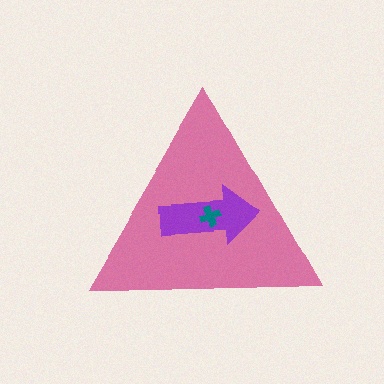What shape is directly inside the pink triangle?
The purple arrow.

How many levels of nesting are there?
3.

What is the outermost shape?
The pink triangle.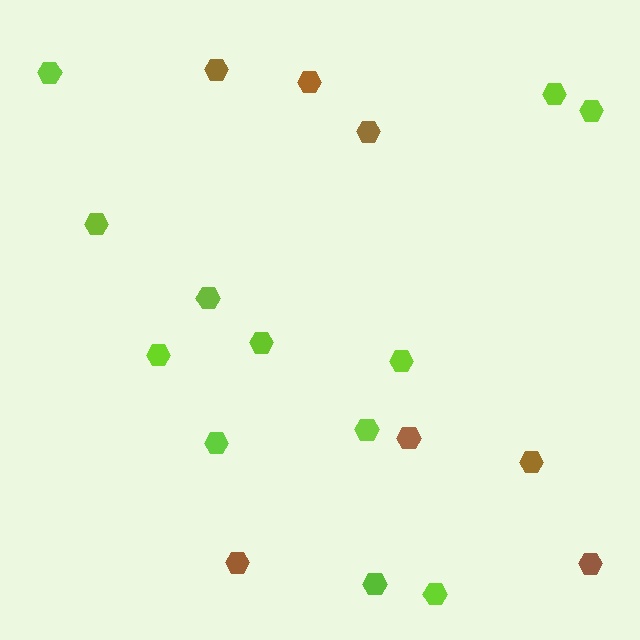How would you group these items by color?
There are 2 groups: one group of brown hexagons (7) and one group of lime hexagons (12).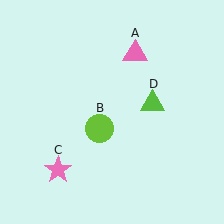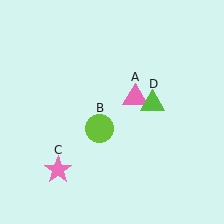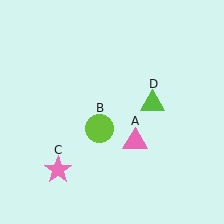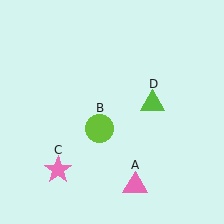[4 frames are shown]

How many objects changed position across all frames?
1 object changed position: pink triangle (object A).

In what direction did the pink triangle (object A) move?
The pink triangle (object A) moved down.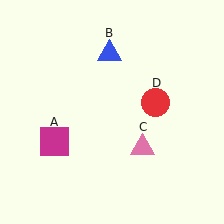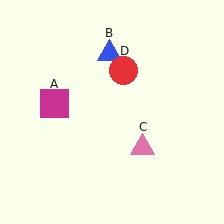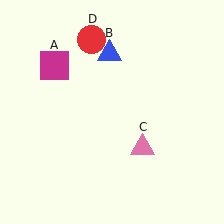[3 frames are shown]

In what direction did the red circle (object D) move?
The red circle (object D) moved up and to the left.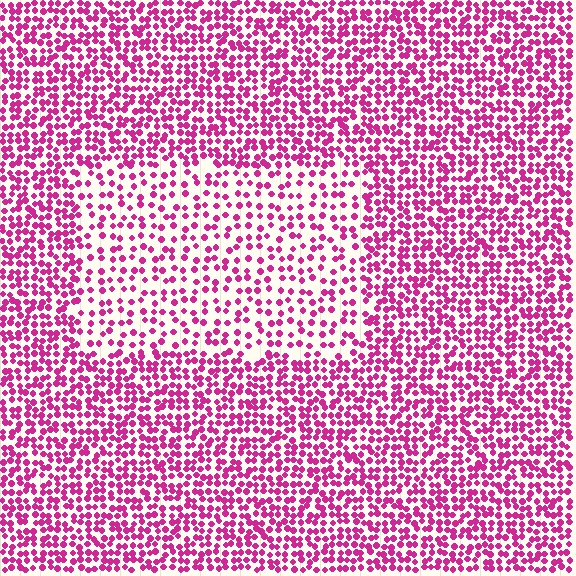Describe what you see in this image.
The image contains small magenta elements arranged at two different densities. A rectangle-shaped region is visible where the elements are less densely packed than the surrounding area.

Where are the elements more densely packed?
The elements are more densely packed outside the rectangle boundary.